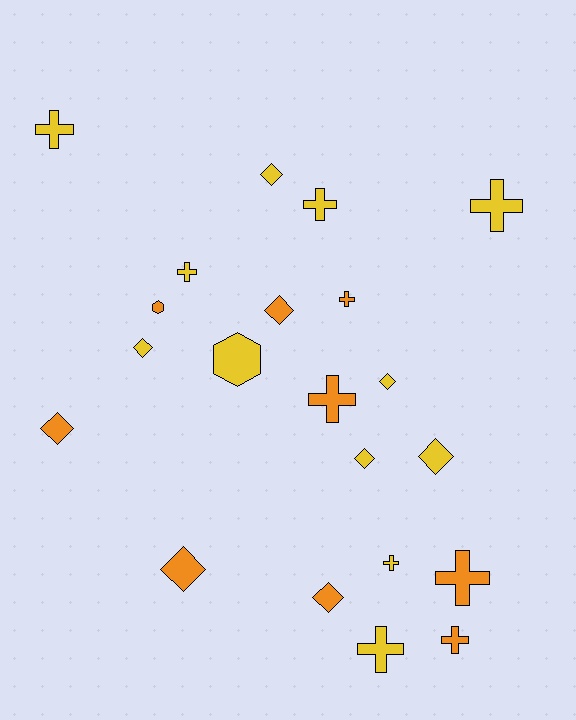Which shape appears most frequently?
Cross, with 10 objects.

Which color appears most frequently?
Yellow, with 12 objects.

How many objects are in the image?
There are 21 objects.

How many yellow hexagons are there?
There is 1 yellow hexagon.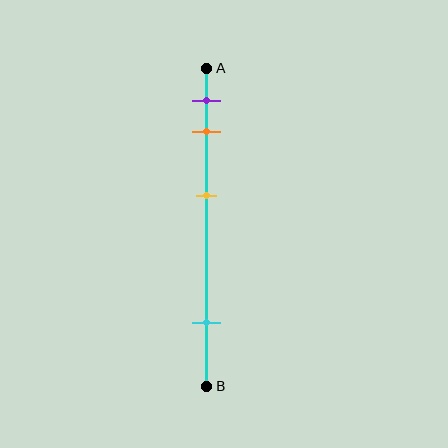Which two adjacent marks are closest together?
The purple and orange marks are the closest adjacent pair.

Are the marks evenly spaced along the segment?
No, the marks are not evenly spaced.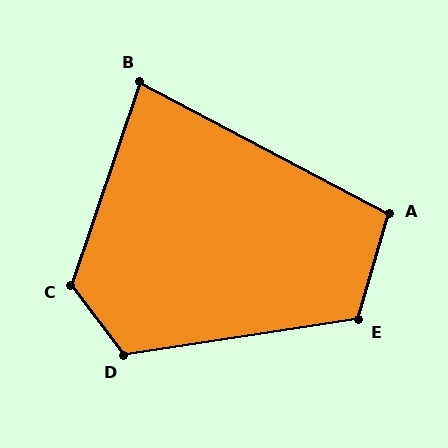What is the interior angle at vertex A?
Approximately 102 degrees (obtuse).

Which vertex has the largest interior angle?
C, at approximately 124 degrees.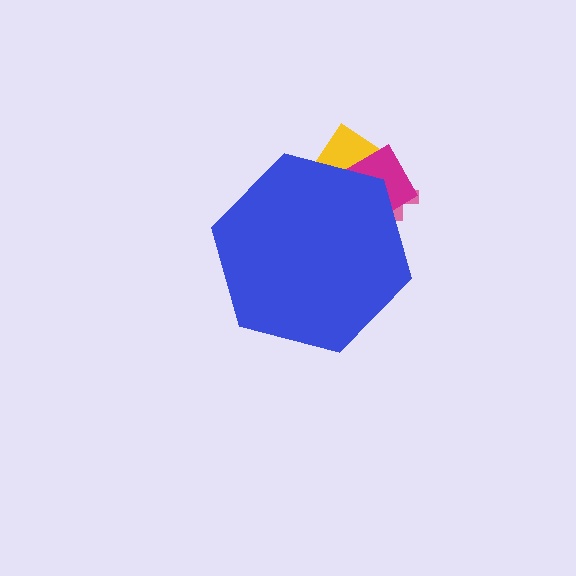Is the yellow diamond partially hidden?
Yes, the yellow diamond is partially hidden behind the blue hexagon.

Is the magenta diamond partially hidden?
Yes, the magenta diamond is partially hidden behind the blue hexagon.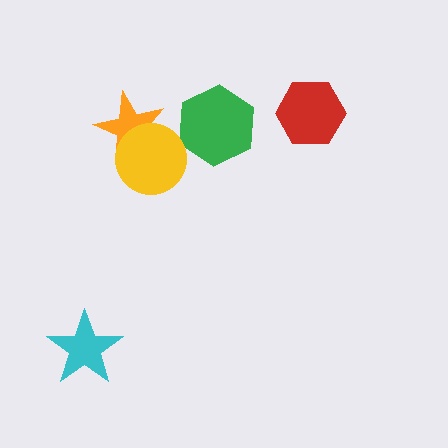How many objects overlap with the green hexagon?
0 objects overlap with the green hexagon.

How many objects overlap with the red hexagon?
0 objects overlap with the red hexagon.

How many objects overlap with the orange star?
1 object overlaps with the orange star.